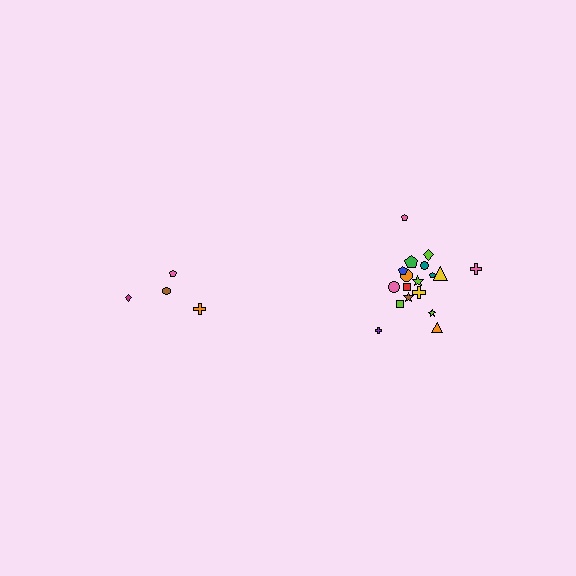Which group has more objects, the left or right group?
The right group.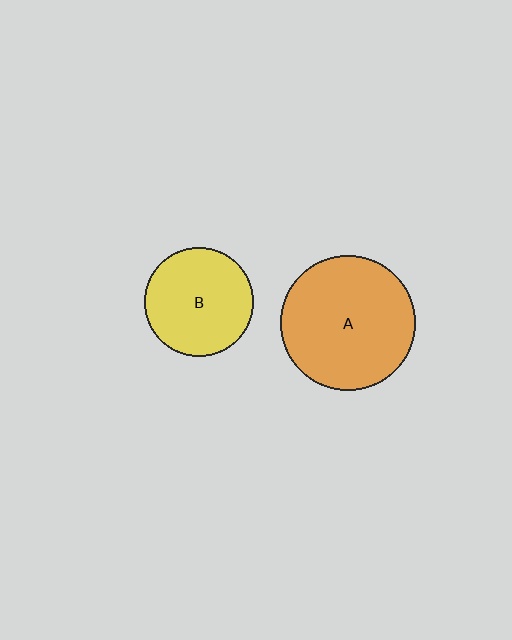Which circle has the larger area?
Circle A (orange).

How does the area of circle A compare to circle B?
Approximately 1.5 times.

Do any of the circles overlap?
No, none of the circles overlap.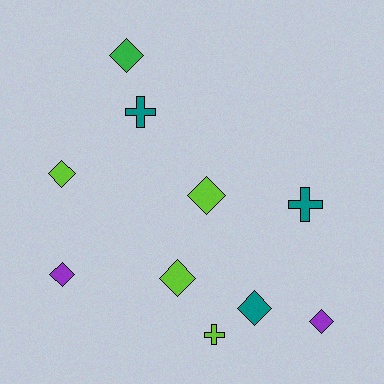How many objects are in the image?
There are 10 objects.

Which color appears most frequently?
Lime, with 4 objects.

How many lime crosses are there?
There is 1 lime cross.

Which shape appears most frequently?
Diamond, with 7 objects.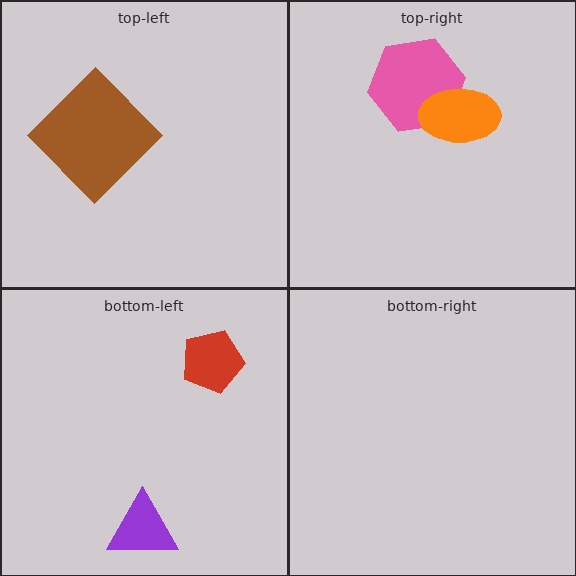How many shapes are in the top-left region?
1.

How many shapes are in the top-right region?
2.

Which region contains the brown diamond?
The top-left region.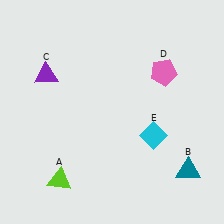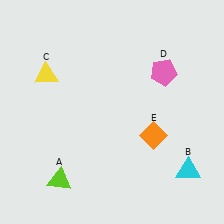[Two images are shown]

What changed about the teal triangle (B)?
In Image 1, B is teal. In Image 2, it changed to cyan.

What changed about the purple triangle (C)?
In Image 1, C is purple. In Image 2, it changed to yellow.